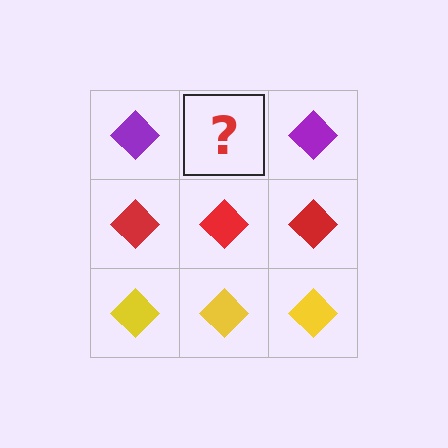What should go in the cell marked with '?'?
The missing cell should contain a purple diamond.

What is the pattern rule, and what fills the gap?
The rule is that each row has a consistent color. The gap should be filled with a purple diamond.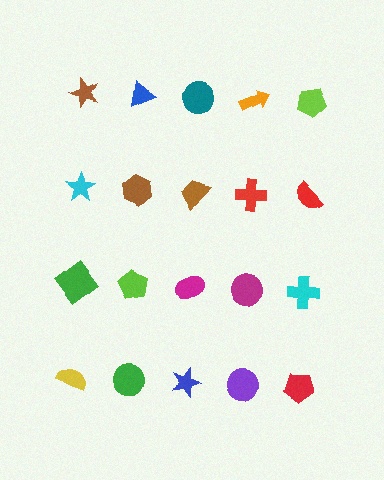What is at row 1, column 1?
A brown star.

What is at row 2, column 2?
A brown hexagon.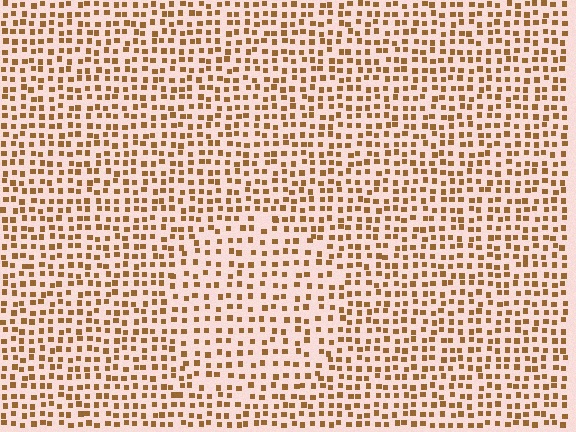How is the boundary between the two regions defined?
The boundary is defined by a change in element density (approximately 1.4x ratio). All elements are the same color, size, and shape.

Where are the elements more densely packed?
The elements are more densely packed outside the circle boundary.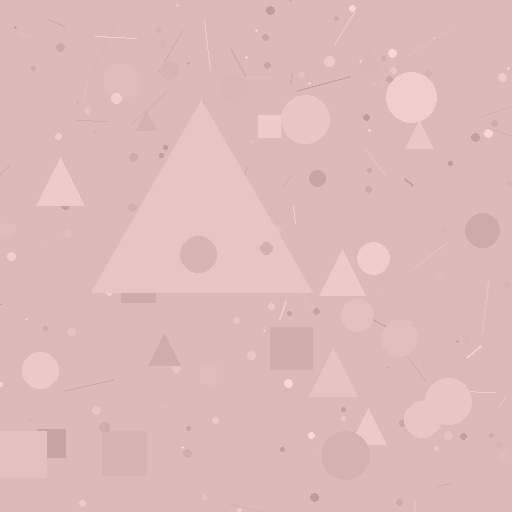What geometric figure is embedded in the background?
A triangle is embedded in the background.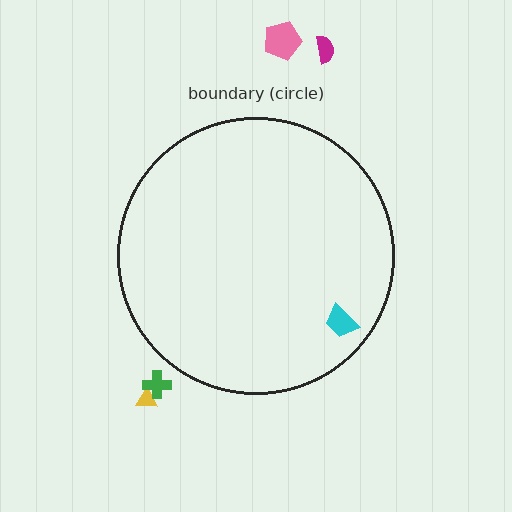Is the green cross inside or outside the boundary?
Outside.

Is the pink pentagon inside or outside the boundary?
Outside.